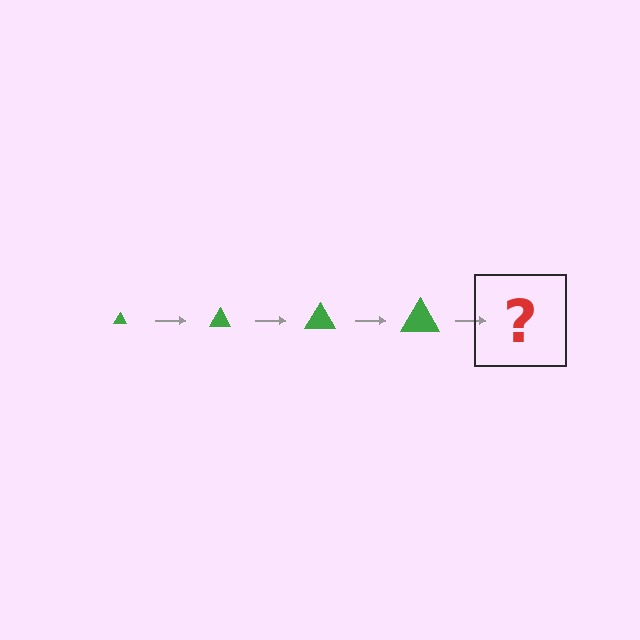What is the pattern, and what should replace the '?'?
The pattern is that the triangle gets progressively larger each step. The '?' should be a green triangle, larger than the previous one.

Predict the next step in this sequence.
The next step is a green triangle, larger than the previous one.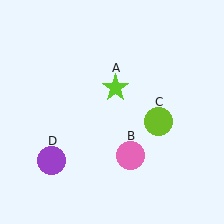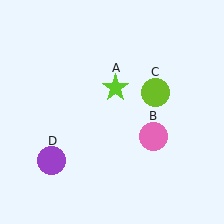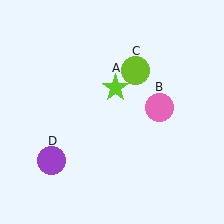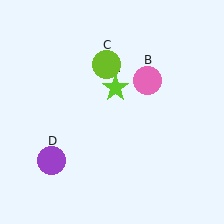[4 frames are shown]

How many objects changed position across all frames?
2 objects changed position: pink circle (object B), lime circle (object C).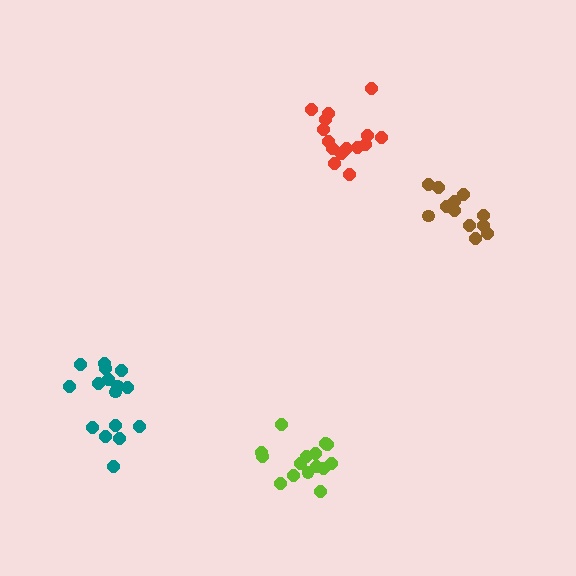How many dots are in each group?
Group 1: 16 dots, Group 2: 15 dots, Group 3: 12 dots, Group 4: 15 dots (58 total).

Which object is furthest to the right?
The brown cluster is rightmost.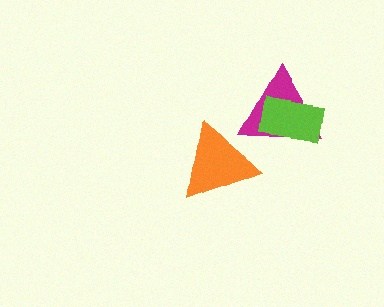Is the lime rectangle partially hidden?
No, no other shape covers it.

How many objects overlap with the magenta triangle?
2 objects overlap with the magenta triangle.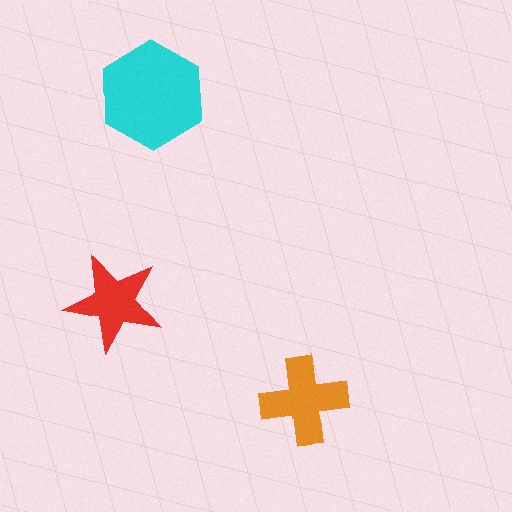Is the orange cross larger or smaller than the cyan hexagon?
Smaller.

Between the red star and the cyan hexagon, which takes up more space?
The cyan hexagon.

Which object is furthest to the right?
The orange cross is rightmost.